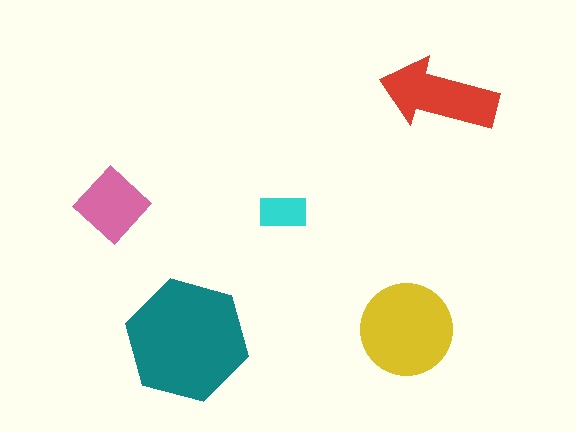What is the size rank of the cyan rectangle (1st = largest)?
5th.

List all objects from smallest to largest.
The cyan rectangle, the pink diamond, the red arrow, the yellow circle, the teal hexagon.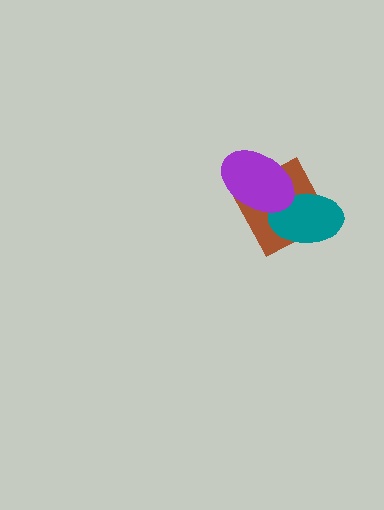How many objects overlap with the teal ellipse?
2 objects overlap with the teal ellipse.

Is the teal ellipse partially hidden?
Yes, it is partially covered by another shape.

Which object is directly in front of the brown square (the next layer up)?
The teal ellipse is directly in front of the brown square.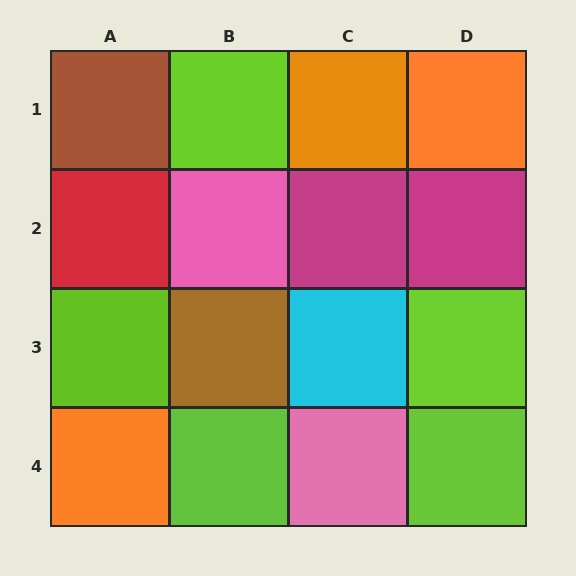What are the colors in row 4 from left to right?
Orange, lime, pink, lime.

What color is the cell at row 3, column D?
Lime.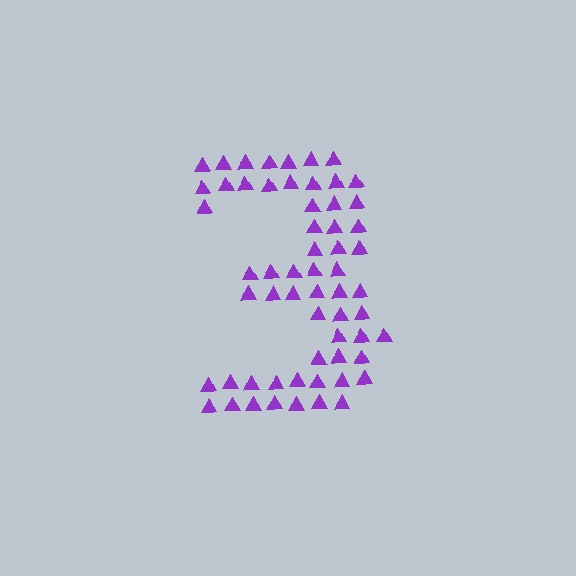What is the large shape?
The large shape is the digit 3.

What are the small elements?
The small elements are triangles.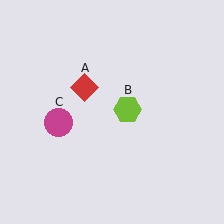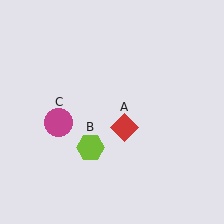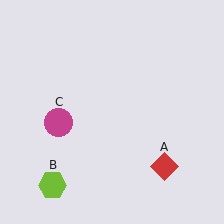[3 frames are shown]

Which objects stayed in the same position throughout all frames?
Magenta circle (object C) remained stationary.